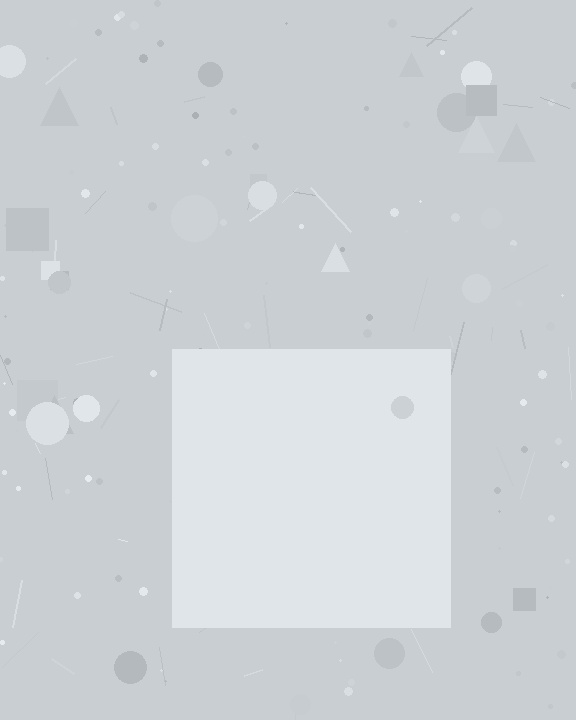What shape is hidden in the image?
A square is hidden in the image.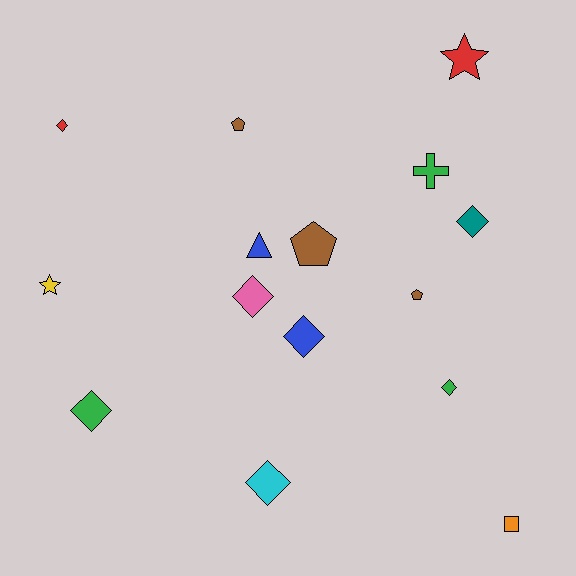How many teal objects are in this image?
There is 1 teal object.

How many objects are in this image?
There are 15 objects.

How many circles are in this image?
There are no circles.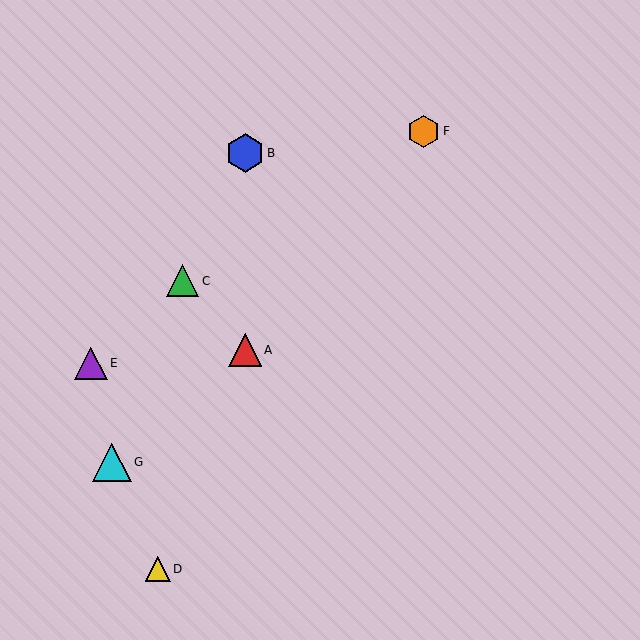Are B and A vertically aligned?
Yes, both are at x≈245.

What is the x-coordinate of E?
Object E is at x≈91.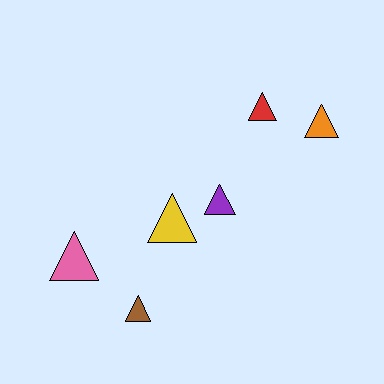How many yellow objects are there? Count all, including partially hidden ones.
There is 1 yellow object.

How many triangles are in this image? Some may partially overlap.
There are 6 triangles.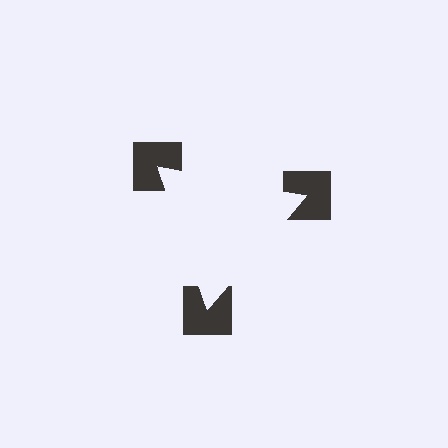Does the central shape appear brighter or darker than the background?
It typically appears slightly brighter than the background, even though no actual brightness change is drawn.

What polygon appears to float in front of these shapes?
An illusory triangle — its edges are inferred from the aligned wedge cuts in the notched squares, not physically drawn.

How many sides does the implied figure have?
3 sides.